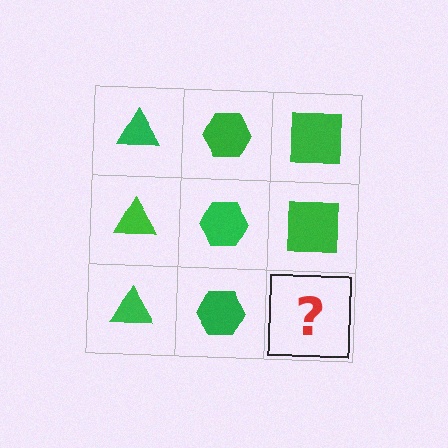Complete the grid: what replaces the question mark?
The question mark should be replaced with a green square.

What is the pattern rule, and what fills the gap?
The rule is that each column has a consistent shape. The gap should be filled with a green square.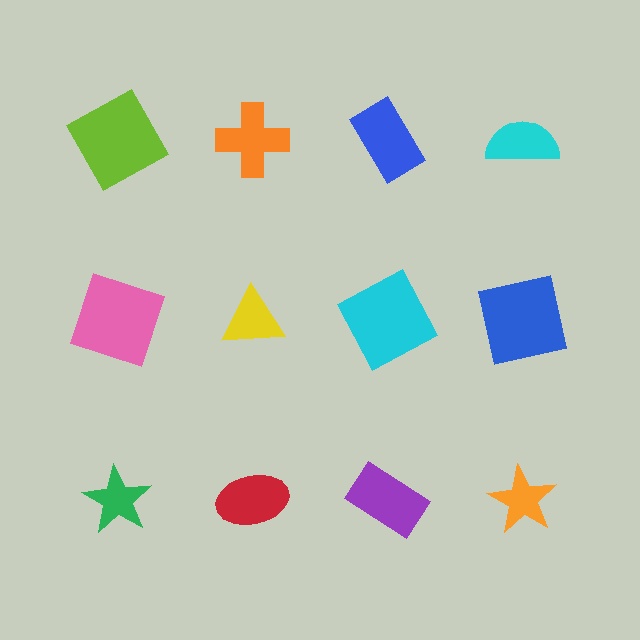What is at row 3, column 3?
A purple rectangle.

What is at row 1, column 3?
A blue rectangle.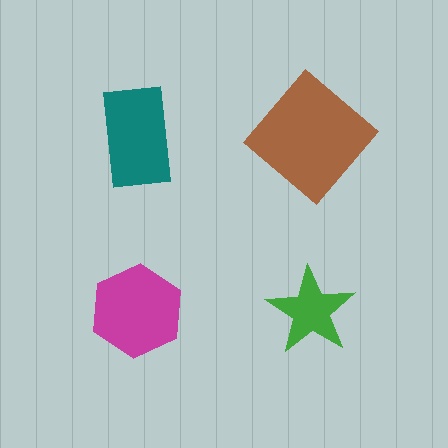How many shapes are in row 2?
2 shapes.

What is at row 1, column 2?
A brown diamond.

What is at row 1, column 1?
A teal rectangle.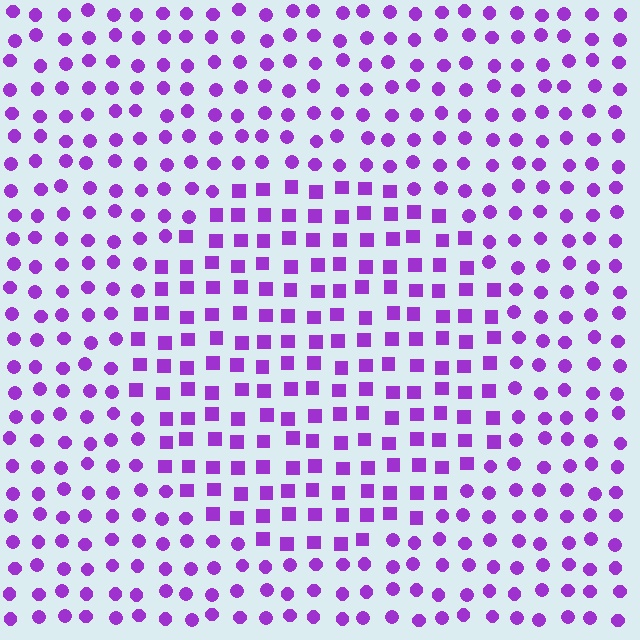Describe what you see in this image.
The image is filled with small purple elements arranged in a uniform grid. A circle-shaped region contains squares, while the surrounding area contains circles. The boundary is defined purely by the change in element shape.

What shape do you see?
I see a circle.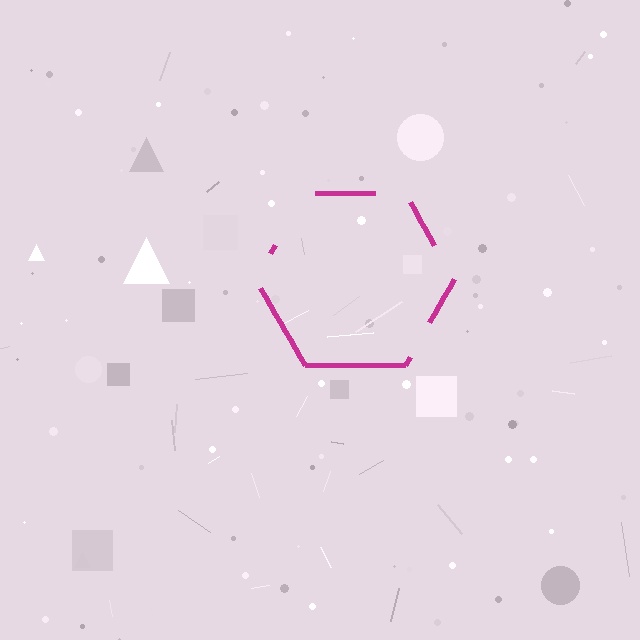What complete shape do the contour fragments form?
The contour fragments form a hexagon.